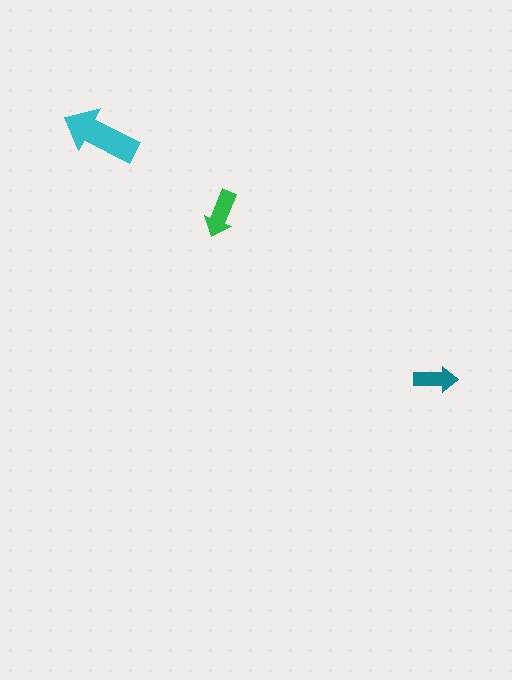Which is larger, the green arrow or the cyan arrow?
The cyan one.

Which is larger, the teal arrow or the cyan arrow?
The cyan one.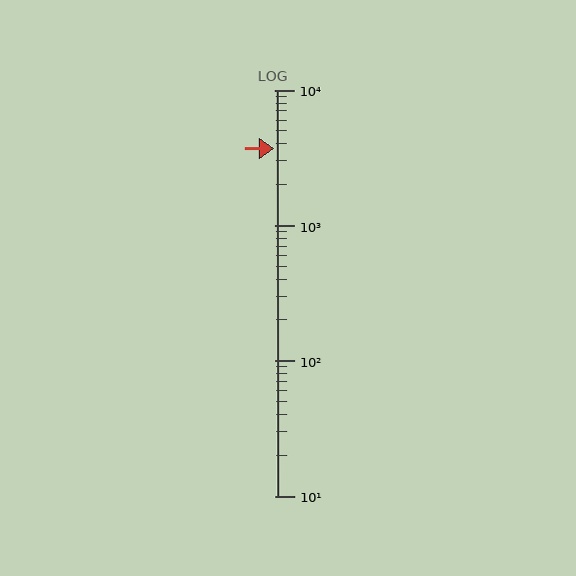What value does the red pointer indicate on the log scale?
The pointer indicates approximately 3700.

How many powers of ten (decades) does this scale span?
The scale spans 3 decades, from 10 to 10000.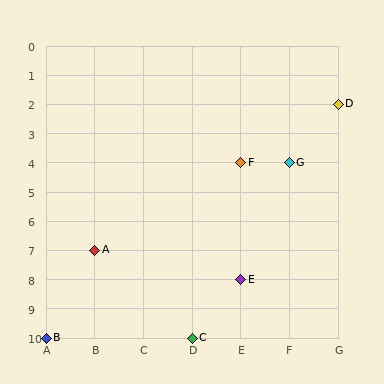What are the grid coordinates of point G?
Point G is at grid coordinates (F, 4).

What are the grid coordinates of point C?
Point C is at grid coordinates (D, 10).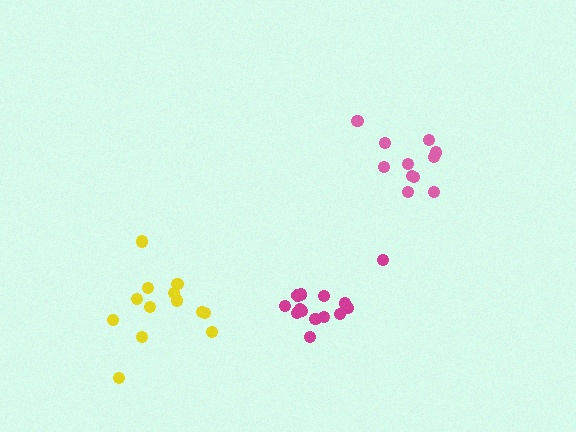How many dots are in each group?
Group 1: 14 dots, Group 2: 13 dots, Group 3: 11 dots (38 total).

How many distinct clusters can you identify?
There are 3 distinct clusters.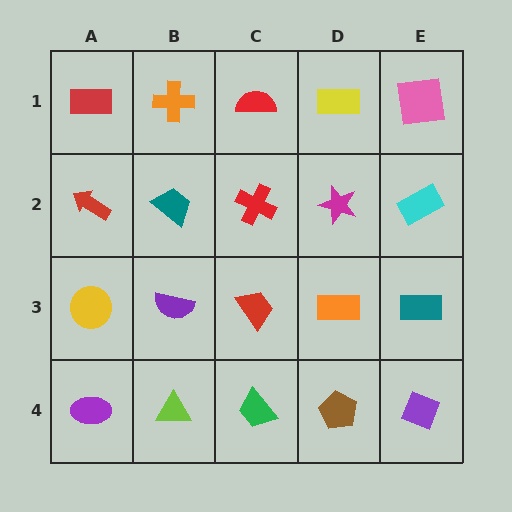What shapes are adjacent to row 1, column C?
A red cross (row 2, column C), an orange cross (row 1, column B), a yellow rectangle (row 1, column D).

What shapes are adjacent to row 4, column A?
A yellow circle (row 3, column A), a lime triangle (row 4, column B).